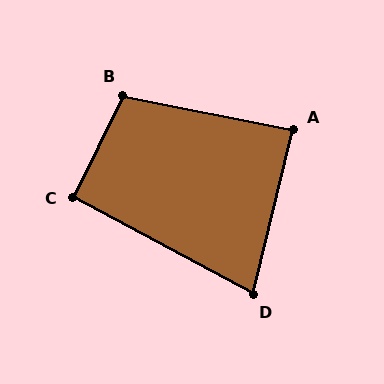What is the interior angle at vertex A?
Approximately 88 degrees (approximately right).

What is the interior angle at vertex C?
Approximately 92 degrees (approximately right).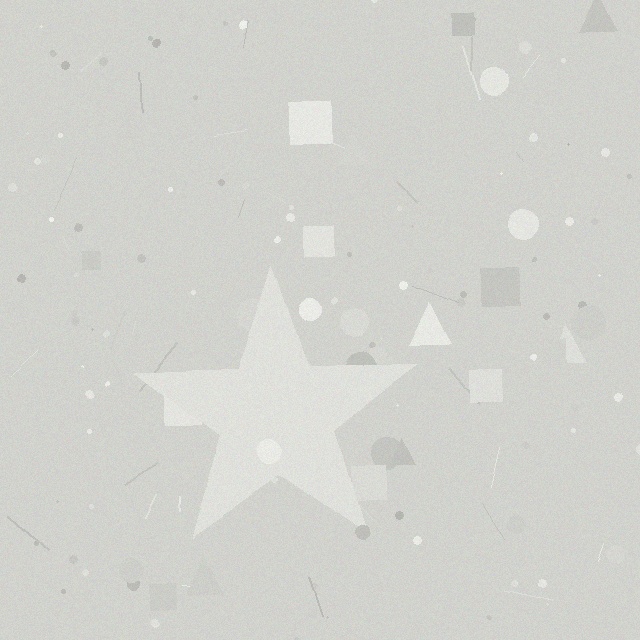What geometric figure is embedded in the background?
A star is embedded in the background.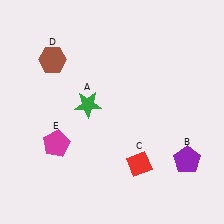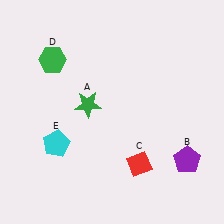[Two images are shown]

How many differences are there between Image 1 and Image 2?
There are 2 differences between the two images.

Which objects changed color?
D changed from brown to green. E changed from magenta to cyan.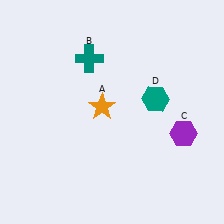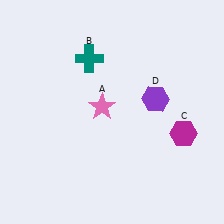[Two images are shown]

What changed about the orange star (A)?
In Image 1, A is orange. In Image 2, it changed to pink.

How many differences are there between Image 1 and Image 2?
There are 3 differences between the two images.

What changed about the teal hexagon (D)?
In Image 1, D is teal. In Image 2, it changed to purple.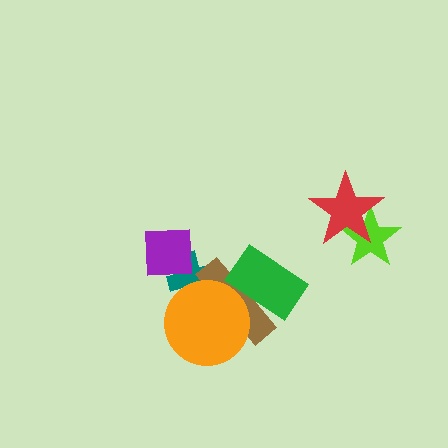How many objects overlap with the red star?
1 object overlaps with the red star.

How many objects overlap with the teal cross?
3 objects overlap with the teal cross.